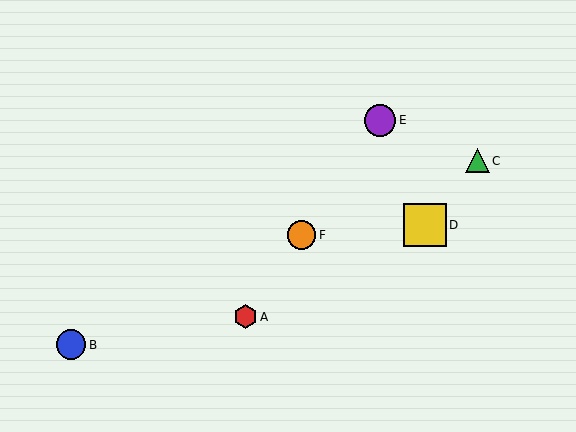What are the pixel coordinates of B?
Object B is at (71, 345).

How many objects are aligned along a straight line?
3 objects (A, E, F) are aligned along a straight line.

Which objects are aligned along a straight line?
Objects A, E, F are aligned along a straight line.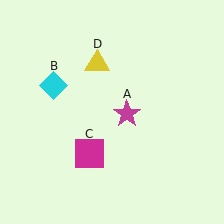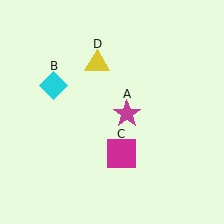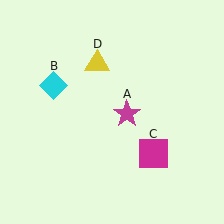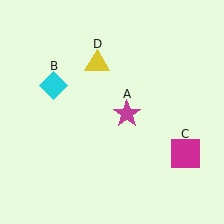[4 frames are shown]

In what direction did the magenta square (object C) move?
The magenta square (object C) moved right.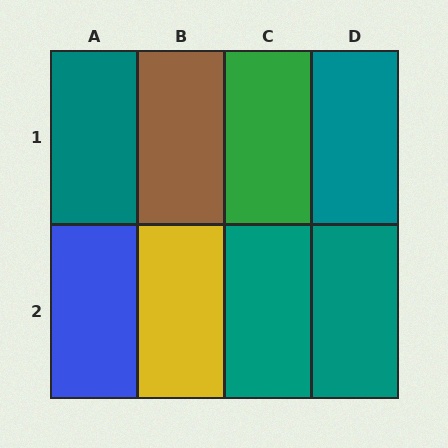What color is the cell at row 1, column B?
Brown.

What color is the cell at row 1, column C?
Green.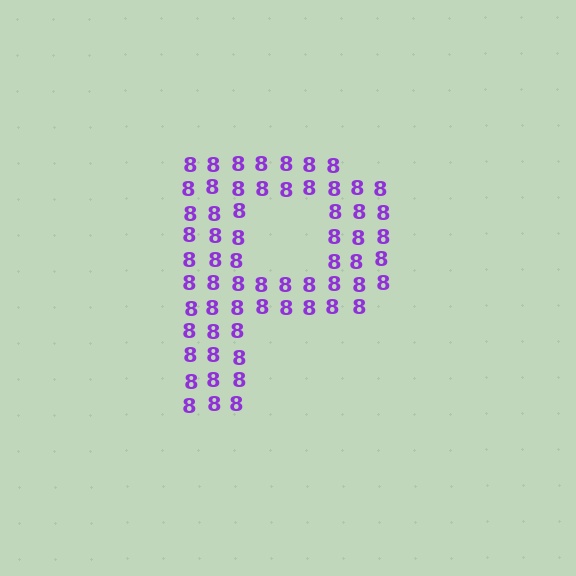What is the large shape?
The large shape is the letter P.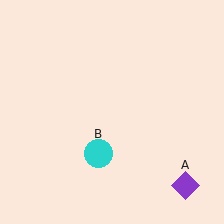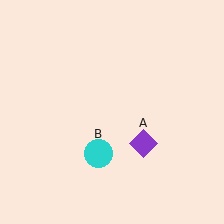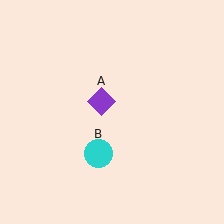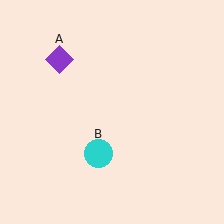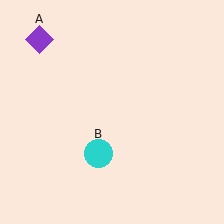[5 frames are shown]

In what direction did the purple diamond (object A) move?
The purple diamond (object A) moved up and to the left.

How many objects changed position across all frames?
1 object changed position: purple diamond (object A).